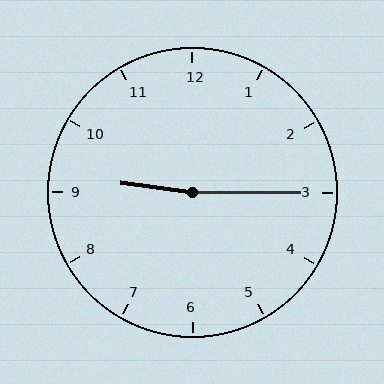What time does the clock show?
9:15.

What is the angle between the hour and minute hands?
Approximately 172 degrees.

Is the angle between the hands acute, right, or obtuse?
It is obtuse.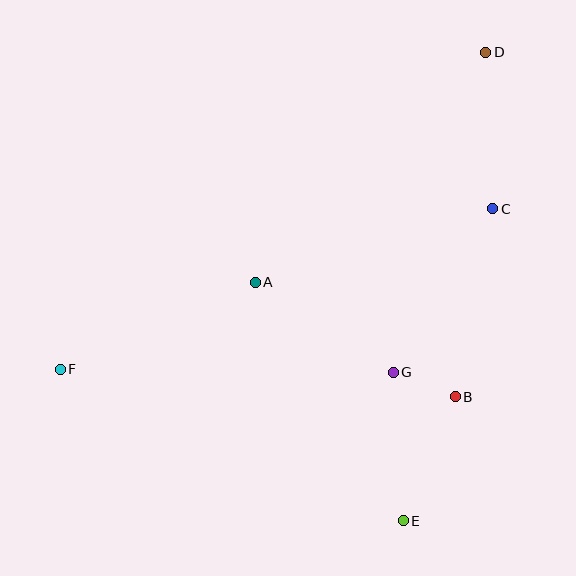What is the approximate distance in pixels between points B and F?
The distance between B and F is approximately 396 pixels.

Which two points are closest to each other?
Points B and G are closest to each other.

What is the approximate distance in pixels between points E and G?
The distance between E and G is approximately 149 pixels.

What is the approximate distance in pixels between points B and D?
The distance between B and D is approximately 346 pixels.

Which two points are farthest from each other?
Points D and F are farthest from each other.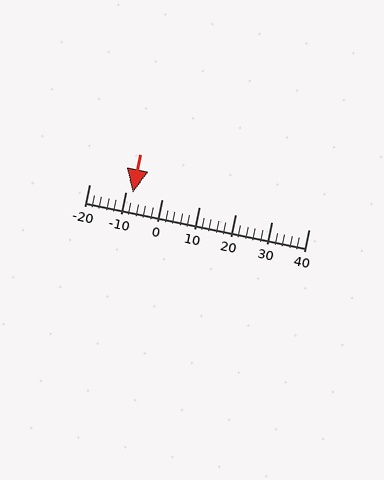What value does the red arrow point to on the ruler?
The red arrow points to approximately -8.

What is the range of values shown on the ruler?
The ruler shows values from -20 to 40.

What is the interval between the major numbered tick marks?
The major tick marks are spaced 10 units apart.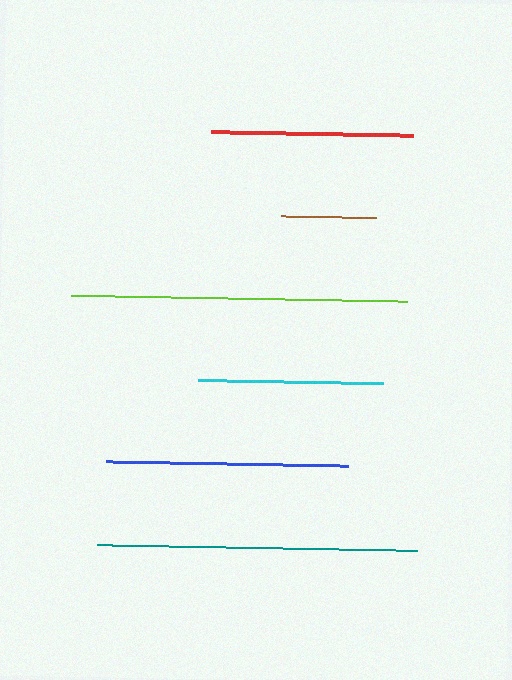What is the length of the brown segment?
The brown segment is approximately 95 pixels long.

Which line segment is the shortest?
The brown line is the shortest at approximately 95 pixels.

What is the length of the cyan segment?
The cyan segment is approximately 185 pixels long.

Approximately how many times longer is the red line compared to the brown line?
The red line is approximately 2.1 times the length of the brown line.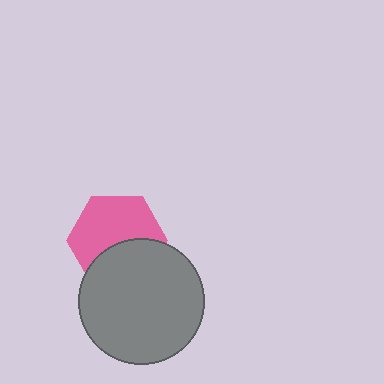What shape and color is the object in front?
The object in front is a gray circle.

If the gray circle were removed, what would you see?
You would see the complete pink hexagon.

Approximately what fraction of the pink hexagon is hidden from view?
Roughly 39% of the pink hexagon is hidden behind the gray circle.